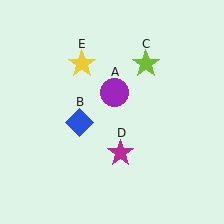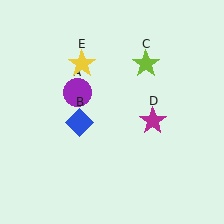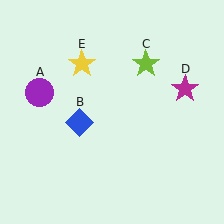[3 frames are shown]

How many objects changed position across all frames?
2 objects changed position: purple circle (object A), magenta star (object D).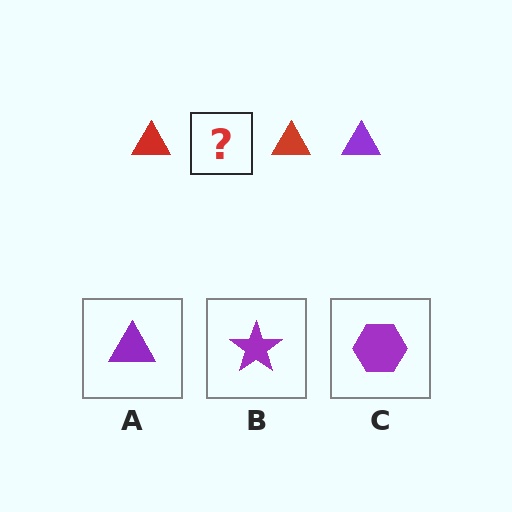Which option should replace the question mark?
Option A.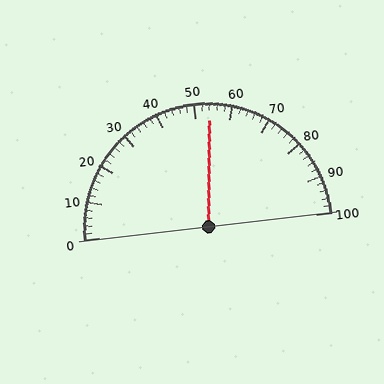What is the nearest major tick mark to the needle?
The nearest major tick mark is 50.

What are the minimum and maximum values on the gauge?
The gauge ranges from 0 to 100.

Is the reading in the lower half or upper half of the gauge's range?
The reading is in the upper half of the range (0 to 100).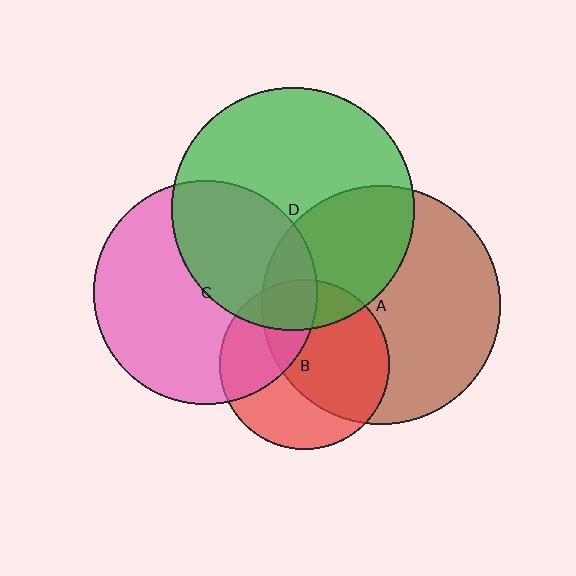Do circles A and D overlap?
Yes.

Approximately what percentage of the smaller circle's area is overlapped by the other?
Approximately 35%.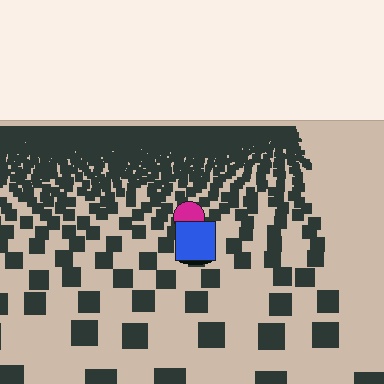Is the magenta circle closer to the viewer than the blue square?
No. The blue square is closer — you can tell from the texture gradient: the ground texture is coarser near it.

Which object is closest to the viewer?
The blue square is closest. The texture marks near it are larger and more spread out.